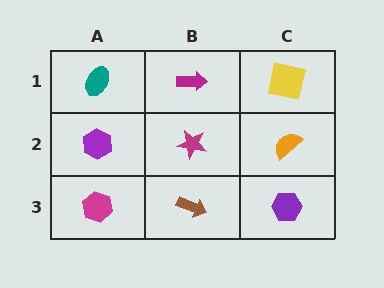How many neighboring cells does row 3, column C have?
2.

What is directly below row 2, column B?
A brown arrow.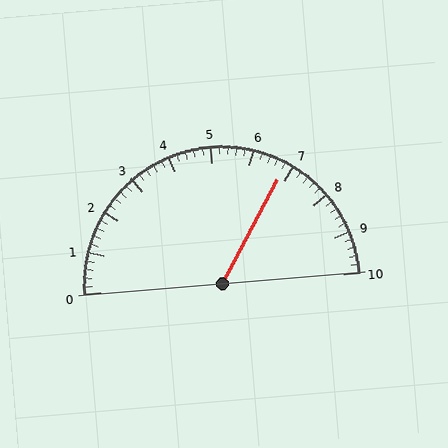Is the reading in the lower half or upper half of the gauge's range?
The reading is in the upper half of the range (0 to 10).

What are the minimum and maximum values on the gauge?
The gauge ranges from 0 to 10.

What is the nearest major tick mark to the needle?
The nearest major tick mark is 7.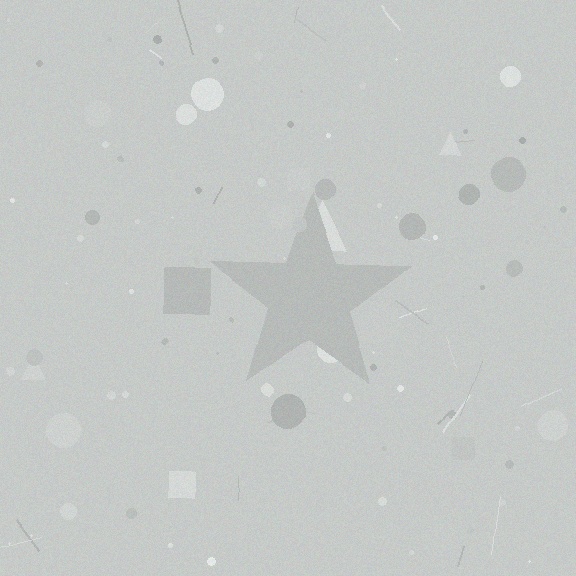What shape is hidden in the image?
A star is hidden in the image.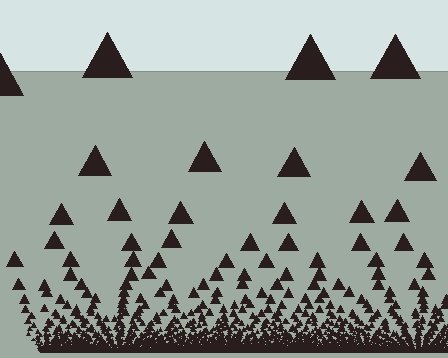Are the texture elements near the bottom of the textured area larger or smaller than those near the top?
Smaller. The gradient is inverted — elements near the bottom are smaller and denser.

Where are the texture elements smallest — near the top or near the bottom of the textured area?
Near the bottom.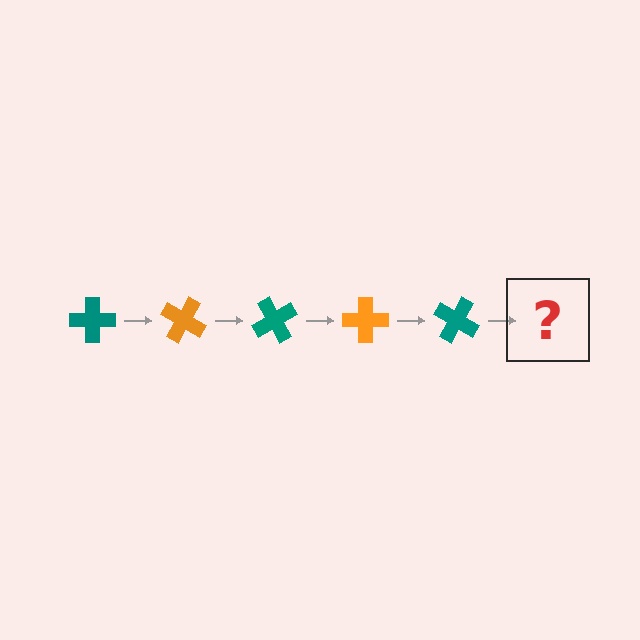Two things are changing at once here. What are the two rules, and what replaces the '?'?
The two rules are that it rotates 30 degrees each step and the color cycles through teal and orange. The '?' should be an orange cross, rotated 150 degrees from the start.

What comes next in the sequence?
The next element should be an orange cross, rotated 150 degrees from the start.